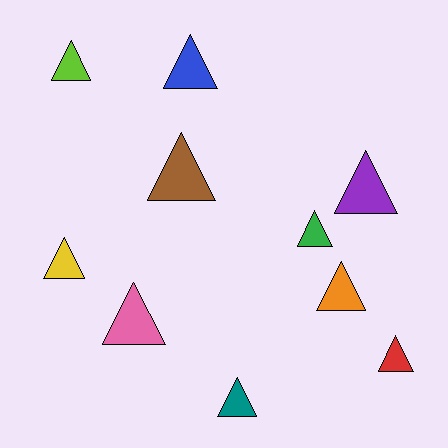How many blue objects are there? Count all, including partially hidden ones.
There is 1 blue object.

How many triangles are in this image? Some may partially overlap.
There are 10 triangles.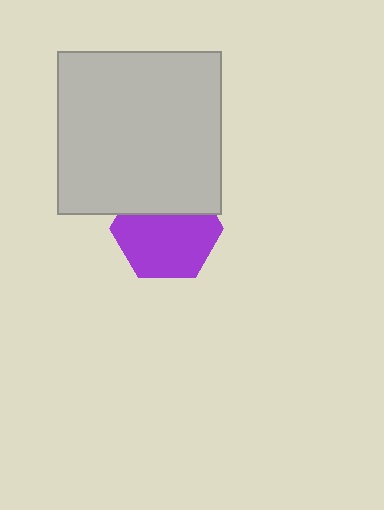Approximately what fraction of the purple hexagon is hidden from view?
Roughly 34% of the purple hexagon is hidden behind the light gray square.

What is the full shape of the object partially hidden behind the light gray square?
The partially hidden object is a purple hexagon.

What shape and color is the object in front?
The object in front is a light gray square.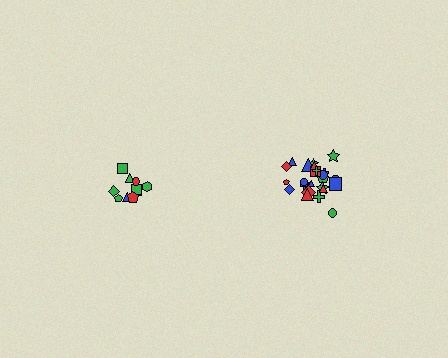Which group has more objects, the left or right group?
The right group.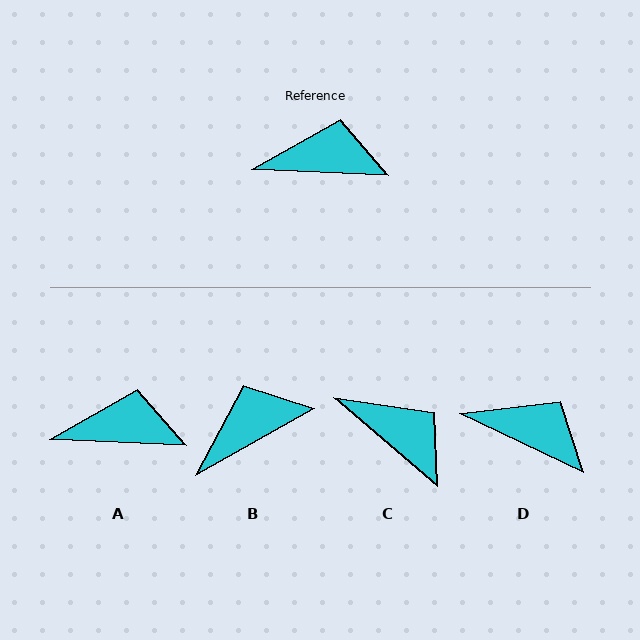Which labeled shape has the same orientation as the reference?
A.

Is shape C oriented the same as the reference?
No, it is off by about 38 degrees.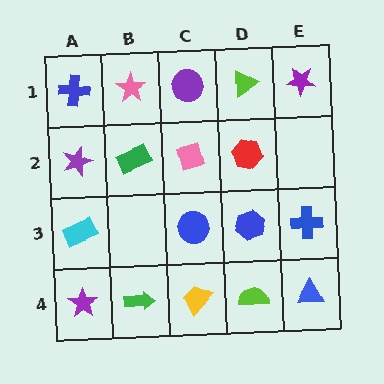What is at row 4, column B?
A green arrow.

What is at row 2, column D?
A red hexagon.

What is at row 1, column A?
A blue cross.